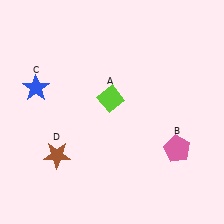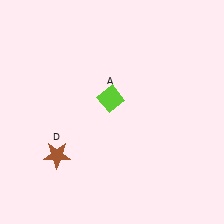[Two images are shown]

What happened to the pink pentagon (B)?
The pink pentagon (B) was removed in Image 2. It was in the bottom-right area of Image 1.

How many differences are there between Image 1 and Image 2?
There are 2 differences between the two images.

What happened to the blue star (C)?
The blue star (C) was removed in Image 2. It was in the top-left area of Image 1.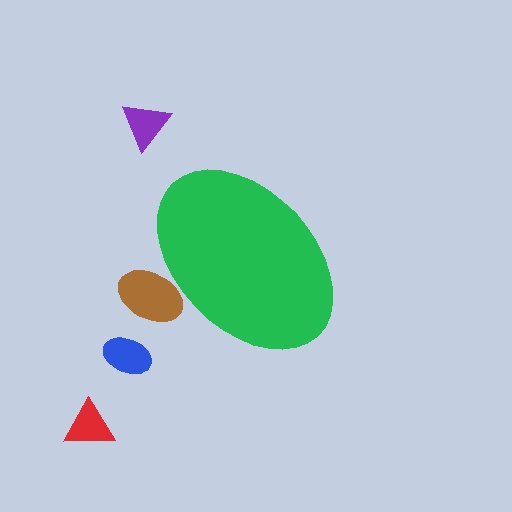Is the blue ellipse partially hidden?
No, the blue ellipse is fully visible.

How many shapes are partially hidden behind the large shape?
1 shape is partially hidden.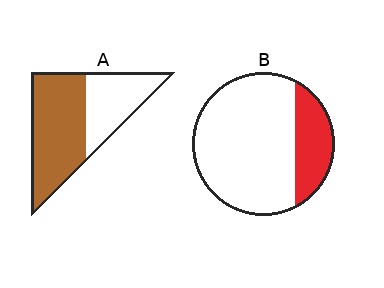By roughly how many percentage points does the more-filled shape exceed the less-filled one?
By roughly 40 percentage points (A over B).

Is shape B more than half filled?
No.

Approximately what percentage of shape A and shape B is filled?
A is approximately 60% and B is approximately 25%.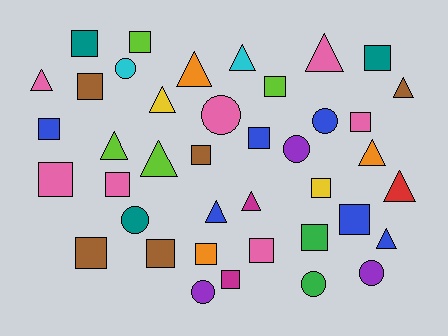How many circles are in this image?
There are 8 circles.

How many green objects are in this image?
There are 2 green objects.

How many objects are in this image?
There are 40 objects.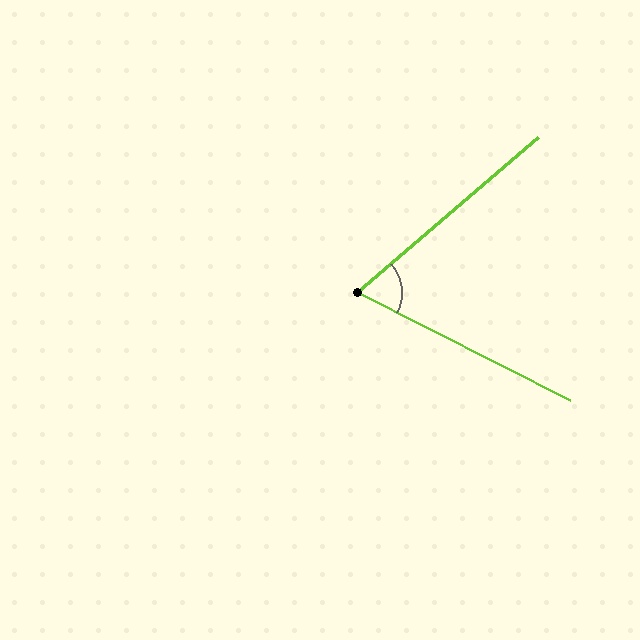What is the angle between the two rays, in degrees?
Approximately 68 degrees.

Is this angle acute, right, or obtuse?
It is acute.